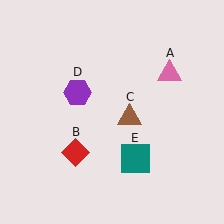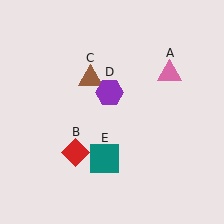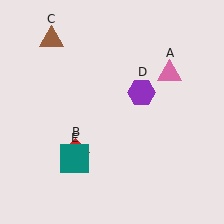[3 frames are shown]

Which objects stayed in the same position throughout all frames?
Pink triangle (object A) and red diamond (object B) remained stationary.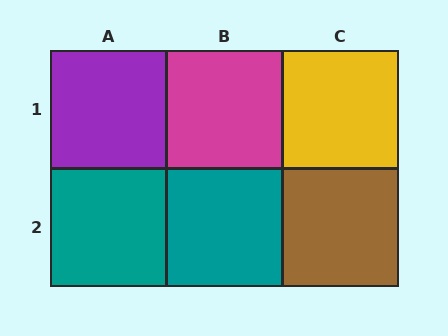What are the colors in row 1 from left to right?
Purple, magenta, yellow.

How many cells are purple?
1 cell is purple.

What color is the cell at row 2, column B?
Teal.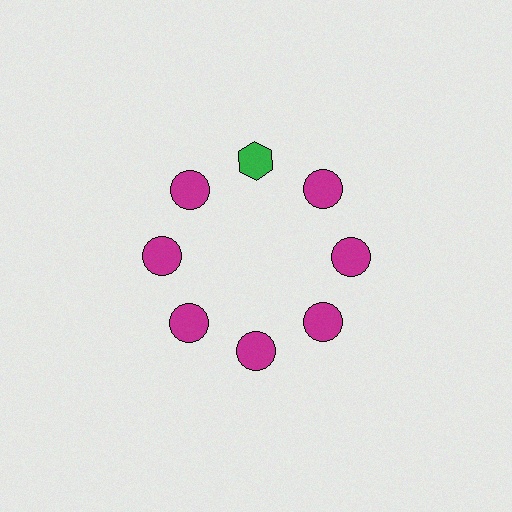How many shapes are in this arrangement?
There are 8 shapes arranged in a ring pattern.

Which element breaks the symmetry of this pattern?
The green hexagon at roughly the 12 o'clock position breaks the symmetry. All other shapes are magenta circles.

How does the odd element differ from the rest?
It differs in both color (green instead of magenta) and shape (hexagon instead of circle).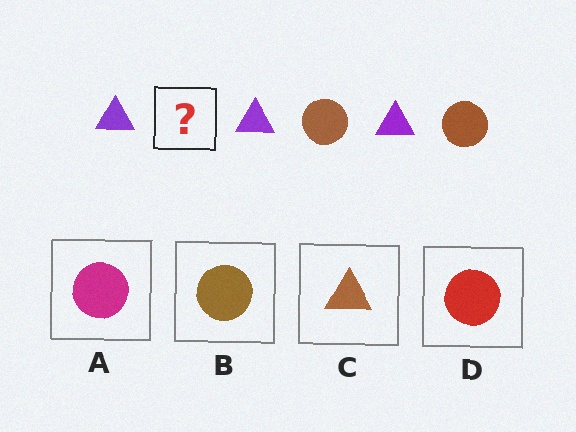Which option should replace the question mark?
Option B.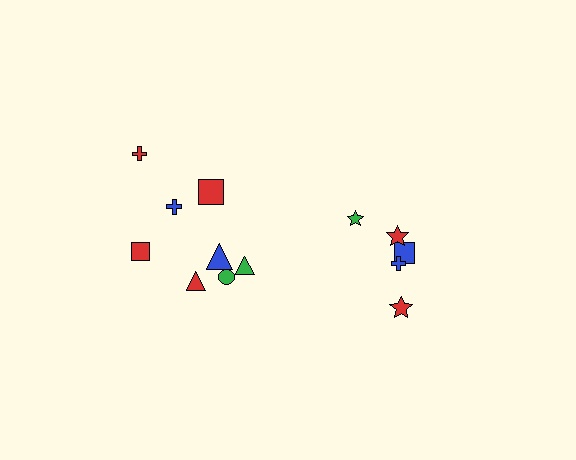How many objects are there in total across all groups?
There are 13 objects.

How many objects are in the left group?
There are 8 objects.